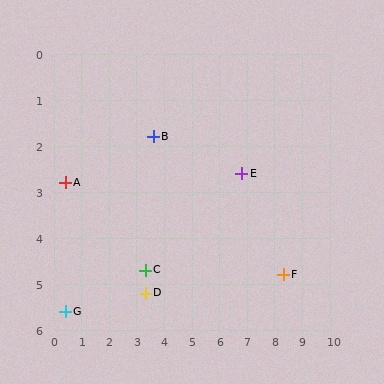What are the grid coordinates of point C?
Point C is at approximately (3.3, 4.7).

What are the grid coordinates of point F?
Point F is at approximately (8.3, 4.8).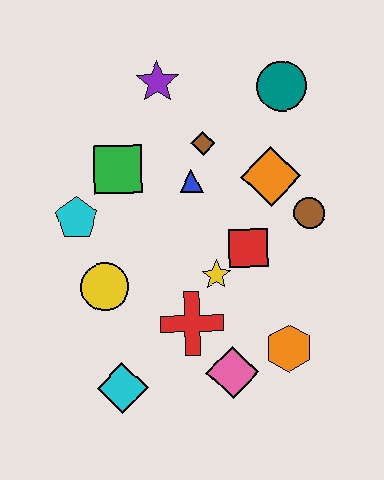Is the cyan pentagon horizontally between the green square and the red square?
No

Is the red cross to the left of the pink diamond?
Yes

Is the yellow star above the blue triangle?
No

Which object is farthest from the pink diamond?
The purple star is farthest from the pink diamond.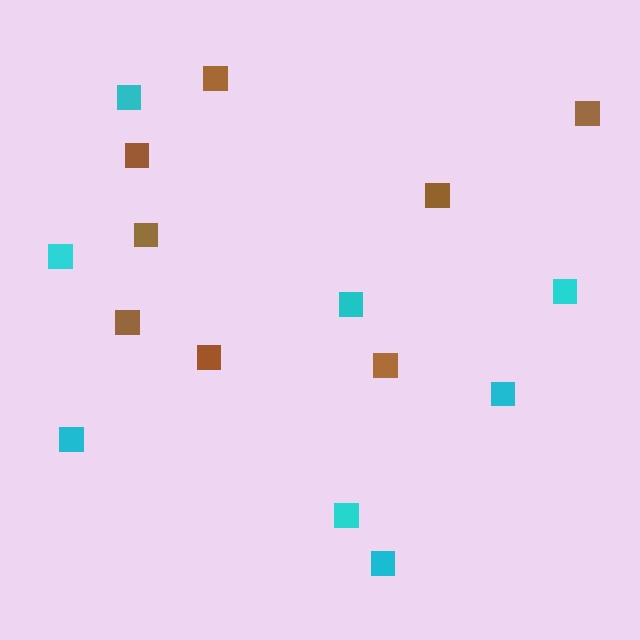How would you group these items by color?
There are 2 groups: one group of brown squares (8) and one group of cyan squares (8).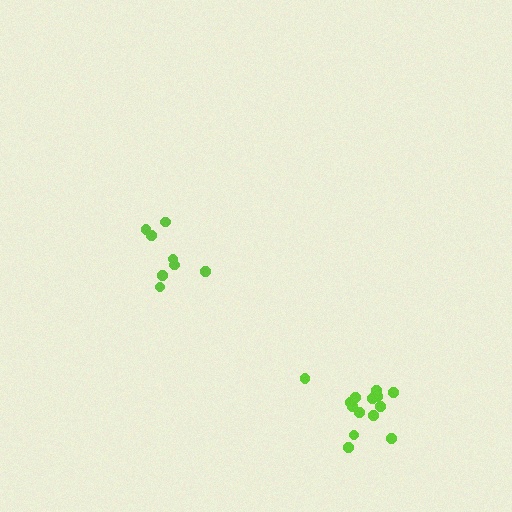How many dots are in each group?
Group 1: 8 dots, Group 2: 14 dots (22 total).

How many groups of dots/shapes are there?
There are 2 groups.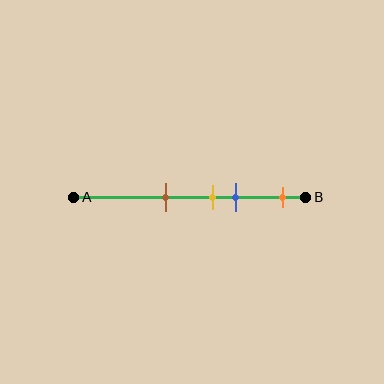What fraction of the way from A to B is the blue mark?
The blue mark is approximately 70% (0.7) of the way from A to B.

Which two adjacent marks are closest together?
The yellow and blue marks are the closest adjacent pair.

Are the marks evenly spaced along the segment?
No, the marks are not evenly spaced.